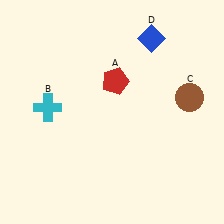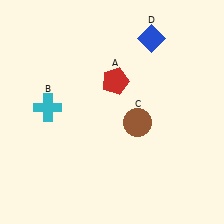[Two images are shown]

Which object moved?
The brown circle (C) moved left.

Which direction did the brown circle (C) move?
The brown circle (C) moved left.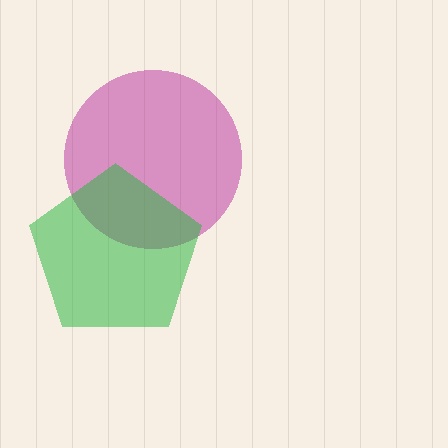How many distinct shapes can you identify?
There are 2 distinct shapes: a magenta circle, a green pentagon.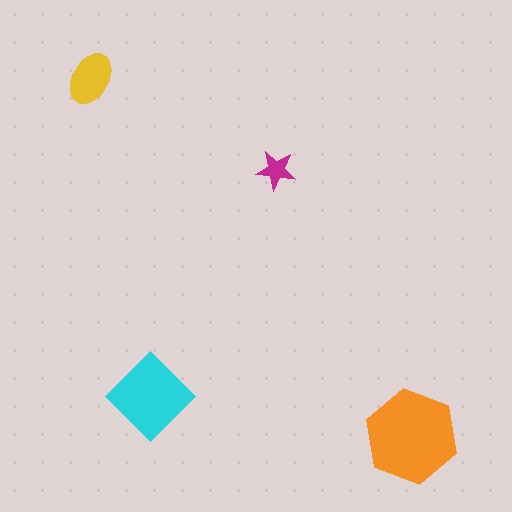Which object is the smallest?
The magenta star.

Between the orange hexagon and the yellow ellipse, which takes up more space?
The orange hexagon.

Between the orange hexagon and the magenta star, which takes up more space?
The orange hexagon.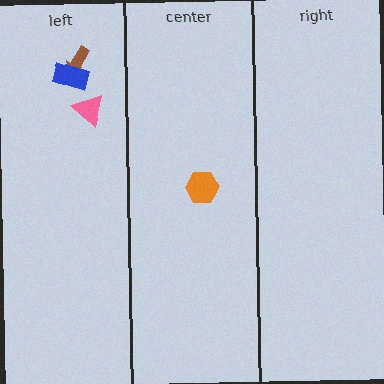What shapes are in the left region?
The pink triangle, the brown arrow, the blue rectangle.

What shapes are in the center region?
The orange hexagon.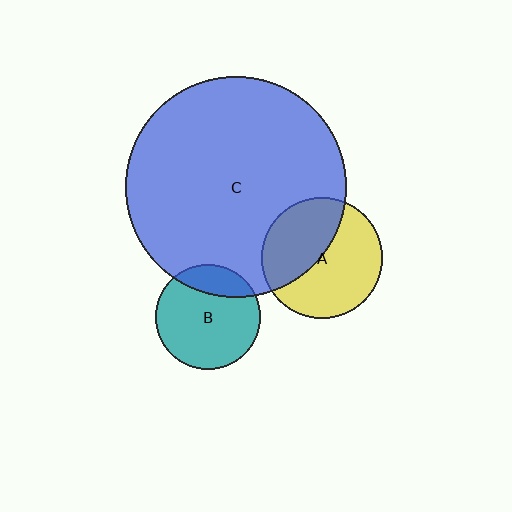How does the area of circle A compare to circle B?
Approximately 1.3 times.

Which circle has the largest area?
Circle C (blue).